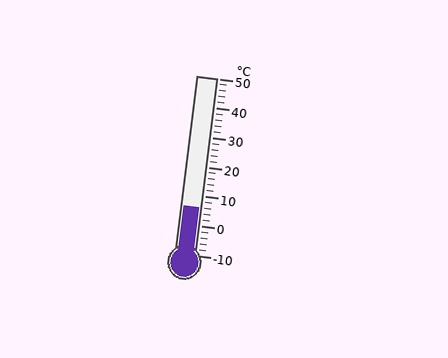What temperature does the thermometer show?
The thermometer shows approximately 6°C.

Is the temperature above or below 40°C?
The temperature is below 40°C.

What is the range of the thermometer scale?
The thermometer scale ranges from -10°C to 50°C.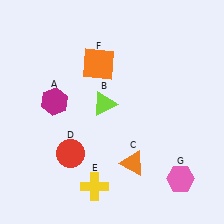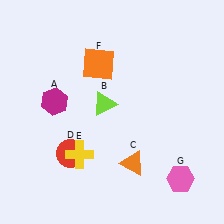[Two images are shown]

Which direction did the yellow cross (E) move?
The yellow cross (E) moved up.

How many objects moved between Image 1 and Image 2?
1 object moved between the two images.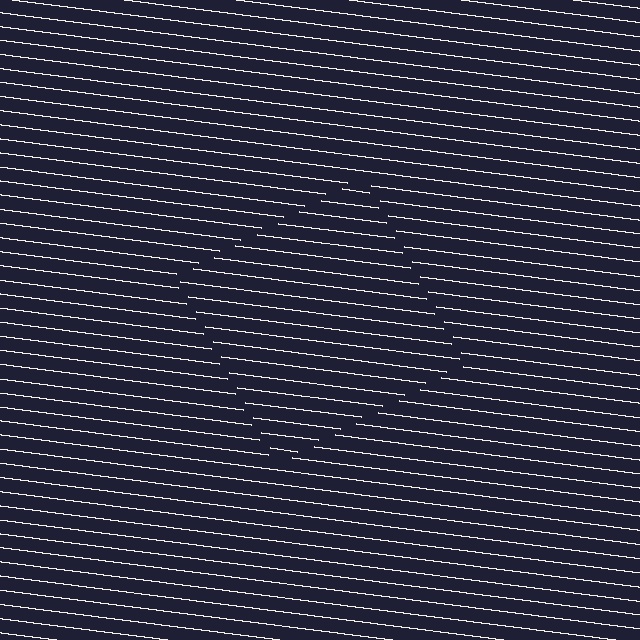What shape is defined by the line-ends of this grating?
An illusory square. The interior of the shape contains the same grating, shifted by half a period — the contour is defined by the phase discontinuity where line-ends from the inner and outer gratings abut.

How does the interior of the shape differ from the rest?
The interior of the shape contains the same grating, shifted by half a period — the contour is defined by the phase discontinuity where line-ends from the inner and outer gratings abut.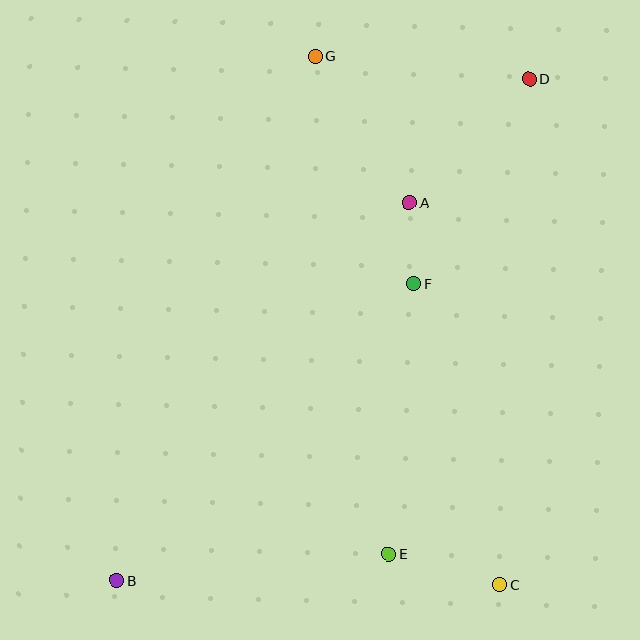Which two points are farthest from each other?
Points B and D are farthest from each other.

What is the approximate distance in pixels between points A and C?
The distance between A and C is approximately 393 pixels.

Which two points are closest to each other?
Points A and F are closest to each other.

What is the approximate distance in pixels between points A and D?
The distance between A and D is approximately 173 pixels.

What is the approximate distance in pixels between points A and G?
The distance between A and G is approximately 174 pixels.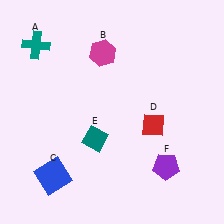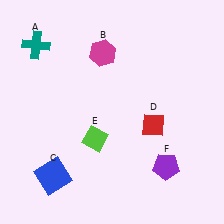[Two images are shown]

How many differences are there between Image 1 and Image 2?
There is 1 difference between the two images.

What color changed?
The diamond (E) changed from teal in Image 1 to lime in Image 2.